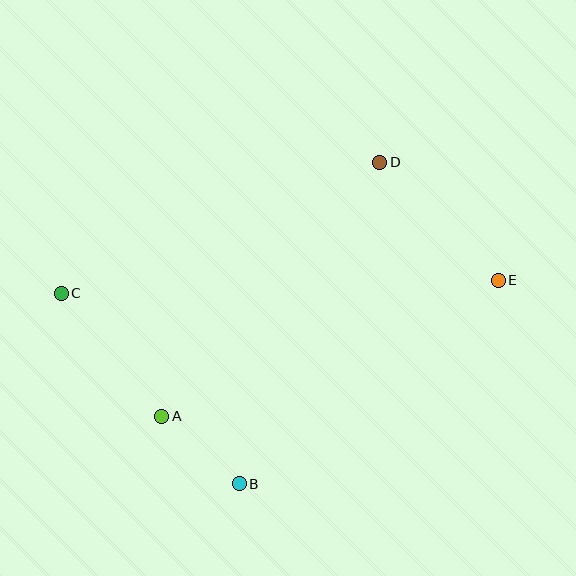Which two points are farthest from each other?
Points C and E are farthest from each other.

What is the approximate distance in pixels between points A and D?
The distance between A and D is approximately 335 pixels.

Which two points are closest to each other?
Points A and B are closest to each other.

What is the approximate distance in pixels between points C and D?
The distance between C and D is approximately 344 pixels.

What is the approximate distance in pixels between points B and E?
The distance between B and E is approximately 329 pixels.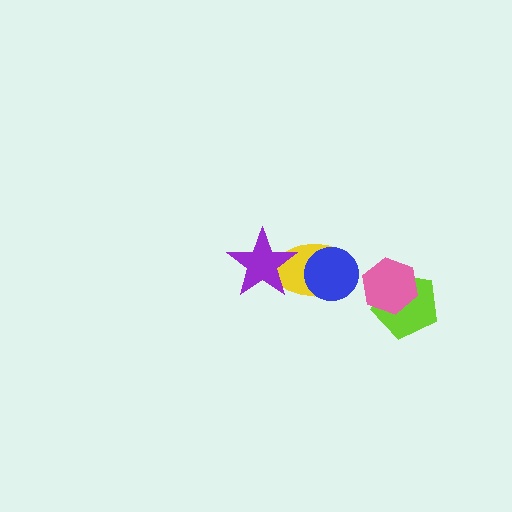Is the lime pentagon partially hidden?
Yes, it is partially covered by another shape.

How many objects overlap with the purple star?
1 object overlaps with the purple star.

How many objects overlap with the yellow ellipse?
2 objects overlap with the yellow ellipse.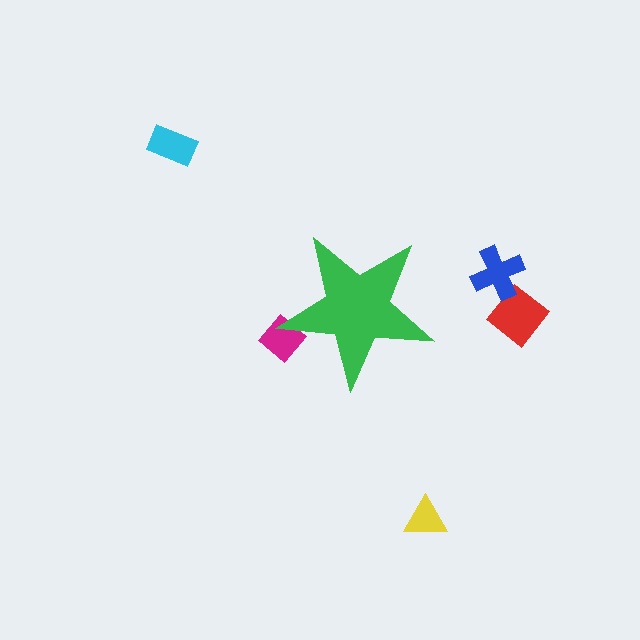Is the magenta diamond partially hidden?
Yes, the magenta diamond is partially hidden behind the green star.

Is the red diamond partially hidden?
No, the red diamond is fully visible.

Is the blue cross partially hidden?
No, the blue cross is fully visible.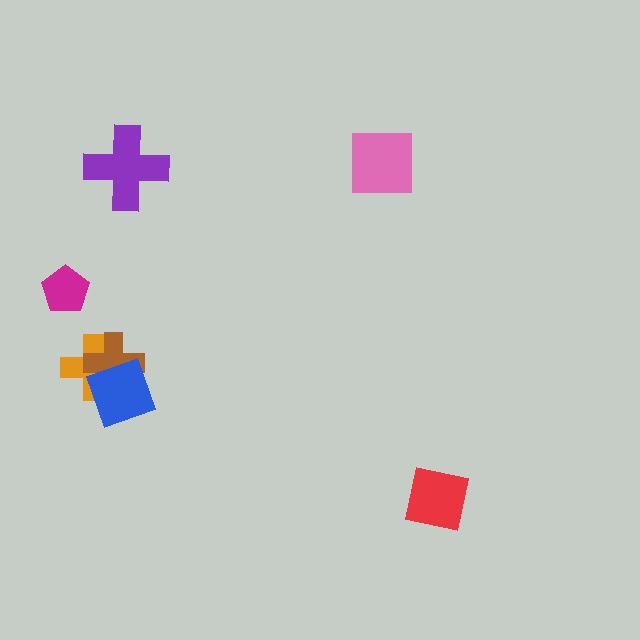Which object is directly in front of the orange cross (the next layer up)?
The brown cross is directly in front of the orange cross.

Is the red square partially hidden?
No, no other shape covers it.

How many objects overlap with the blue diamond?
2 objects overlap with the blue diamond.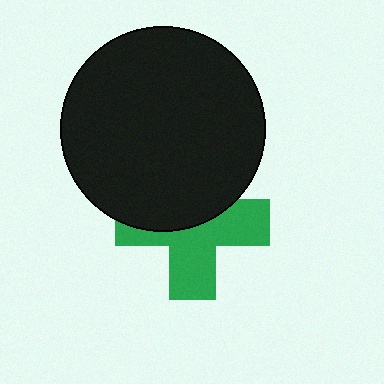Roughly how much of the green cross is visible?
About half of it is visible (roughly 54%).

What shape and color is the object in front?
The object in front is a black circle.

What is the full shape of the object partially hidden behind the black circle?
The partially hidden object is a green cross.